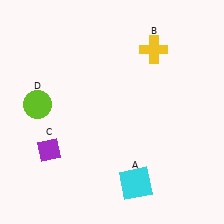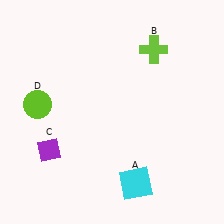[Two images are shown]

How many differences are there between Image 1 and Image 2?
There is 1 difference between the two images.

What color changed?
The cross (B) changed from yellow in Image 1 to lime in Image 2.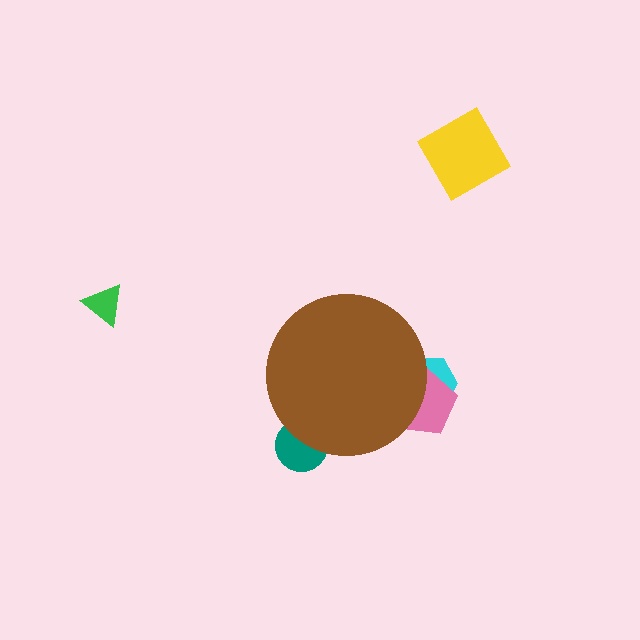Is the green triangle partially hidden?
No, the green triangle is fully visible.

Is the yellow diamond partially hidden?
No, the yellow diamond is fully visible.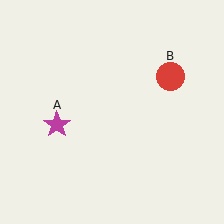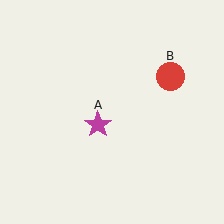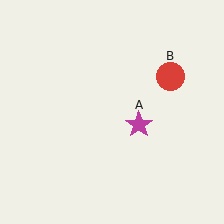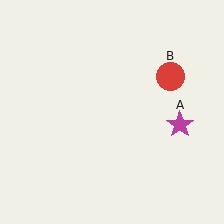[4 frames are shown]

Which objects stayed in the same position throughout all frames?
Red circle (object B) remained stationary.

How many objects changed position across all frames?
1 object changed position: magenta star (object A).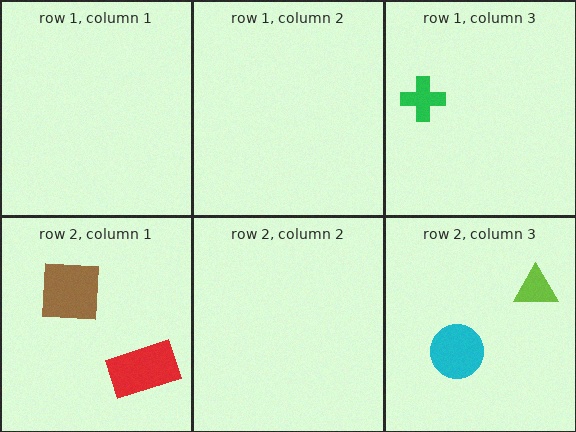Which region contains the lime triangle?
The row 2, column 3 region.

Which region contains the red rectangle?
The row 2, column 1 region.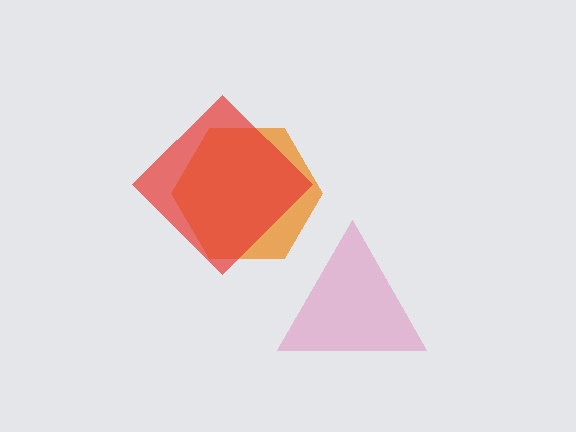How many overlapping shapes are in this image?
There are 3 overlapping shapes in the image.